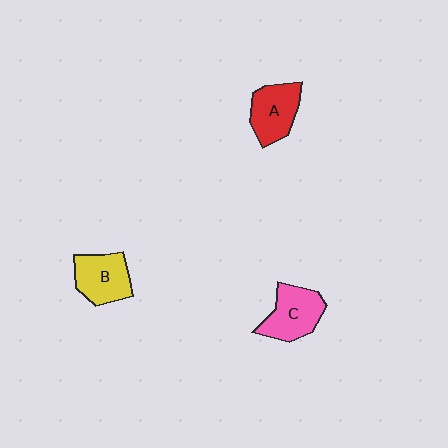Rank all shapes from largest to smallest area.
From largest to smallest: C (pink), B (yellow), A (red).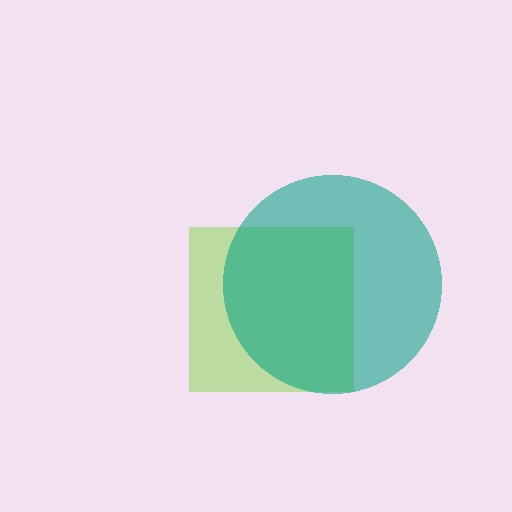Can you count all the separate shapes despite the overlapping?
Yes, there are 2 separate shapes.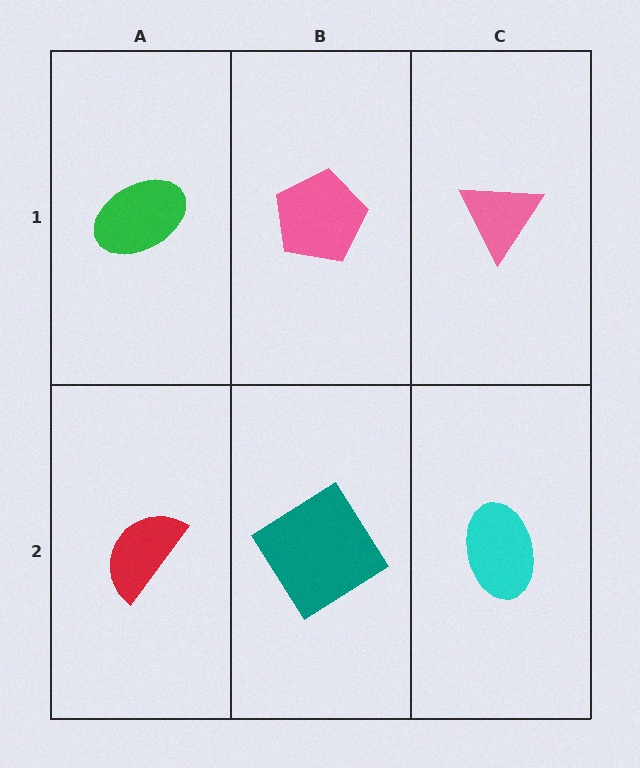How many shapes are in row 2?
3 shapes.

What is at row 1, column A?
A green ellipse.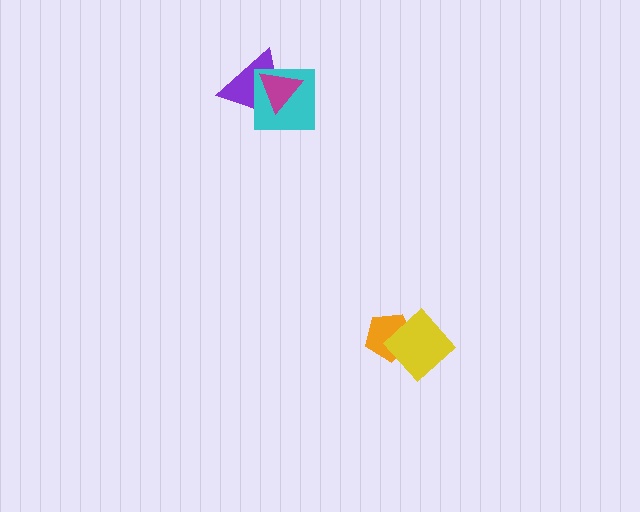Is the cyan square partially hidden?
Yes, it is partially covered by another shape.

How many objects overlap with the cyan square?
2 objects overlap with the cyan square.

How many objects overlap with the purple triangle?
2 objects overlap with the purple triangle.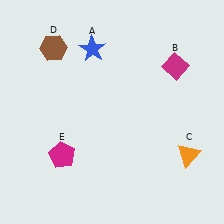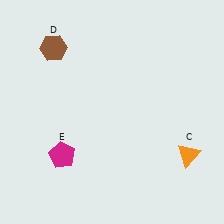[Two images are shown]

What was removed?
The blue star (A), the magenta diamond (B) were removed in Image 2.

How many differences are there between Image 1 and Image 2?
There are 2 differences between the two images.